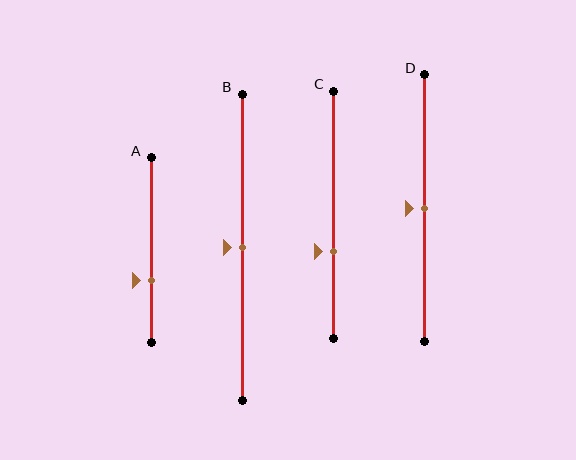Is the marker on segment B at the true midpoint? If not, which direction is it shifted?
Yes, the marker on segment B is at the true midpoint.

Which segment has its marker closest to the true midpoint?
Segment B has its marker closest to the true midpoint.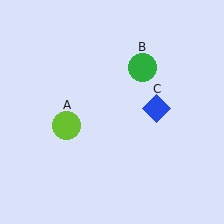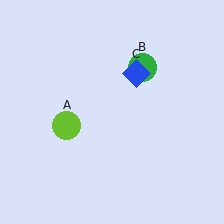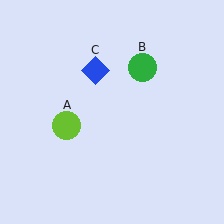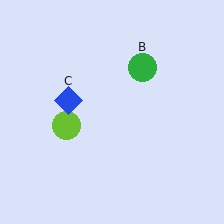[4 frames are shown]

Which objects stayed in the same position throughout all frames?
Lime circle (object A) and green circle (object B) remained stationary.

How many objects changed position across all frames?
1 object changed position: blue diamond (object C).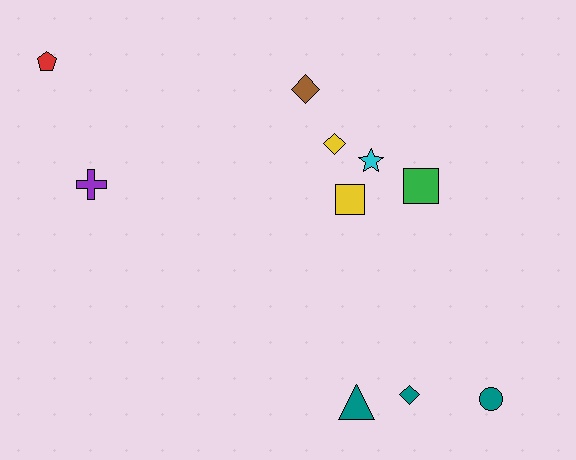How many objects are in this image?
There are 10 objects.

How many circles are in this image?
There is 1 circle.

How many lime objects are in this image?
There are no lime objects.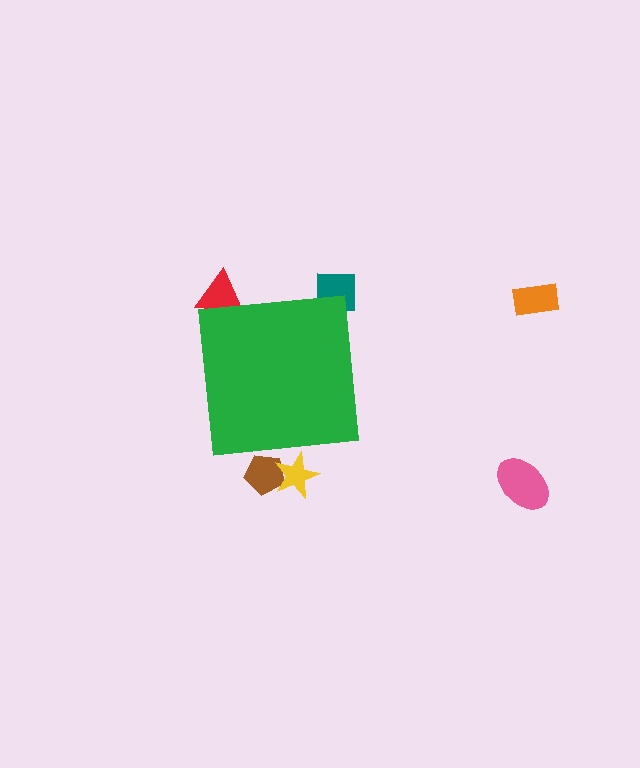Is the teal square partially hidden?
Yes, the teal square is partially hidden behind the green square.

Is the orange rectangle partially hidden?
No, the orange rectangle is fully visible.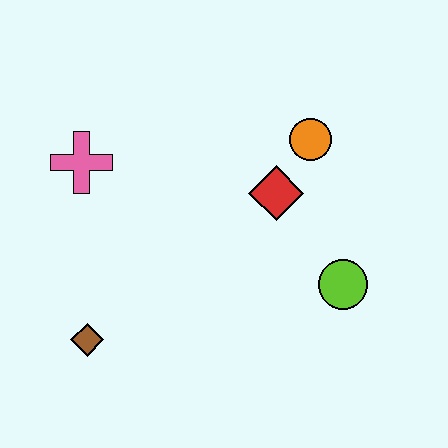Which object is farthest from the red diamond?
The brown diamond is farthest from the red diamond.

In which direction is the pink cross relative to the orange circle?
The pink cross is to the left of the orange circle.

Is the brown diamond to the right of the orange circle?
No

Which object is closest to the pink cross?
The brown diamond is closest to the pink cross.